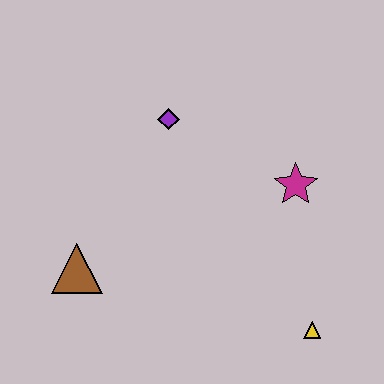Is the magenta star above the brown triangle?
Yes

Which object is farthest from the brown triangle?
The yellow triangle is farthest from the brown triangle.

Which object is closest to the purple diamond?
The magenta star is closest to the purple diamond.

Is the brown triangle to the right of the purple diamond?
No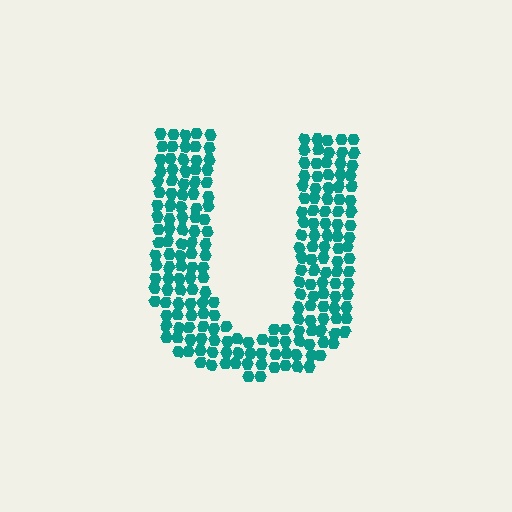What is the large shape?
The large shape is the letter U.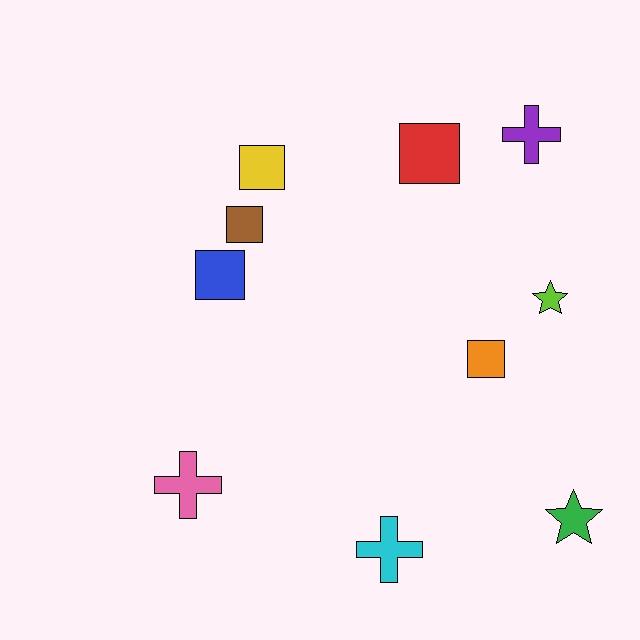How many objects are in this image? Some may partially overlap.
There are 10 objects.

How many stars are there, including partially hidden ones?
There are 2 stars.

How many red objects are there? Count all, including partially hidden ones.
There is 1 red object.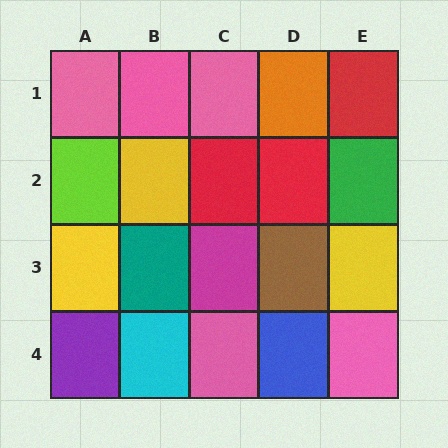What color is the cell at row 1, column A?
Pink.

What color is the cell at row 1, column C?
Pink.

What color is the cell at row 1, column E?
Red.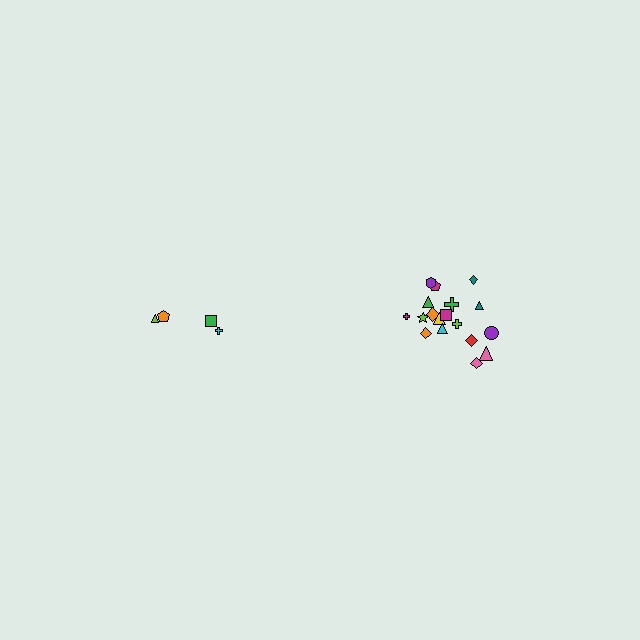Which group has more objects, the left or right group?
The right group.